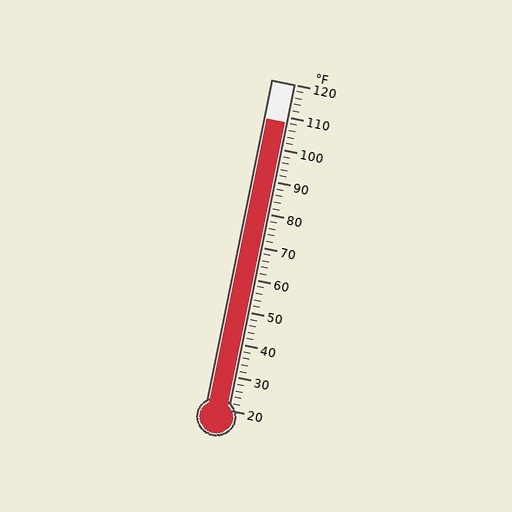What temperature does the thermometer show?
The thermometer shows approximately 108°F.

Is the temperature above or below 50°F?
The temperature is above 50°F.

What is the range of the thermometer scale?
The thermometer scale ranges from 20°F to 120°F.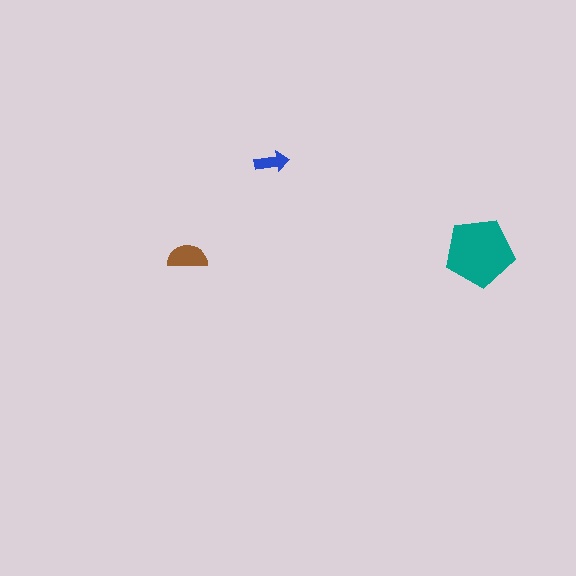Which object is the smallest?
The blue arrow.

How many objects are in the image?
There are 3 objects in the image.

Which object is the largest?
The teal pentagon.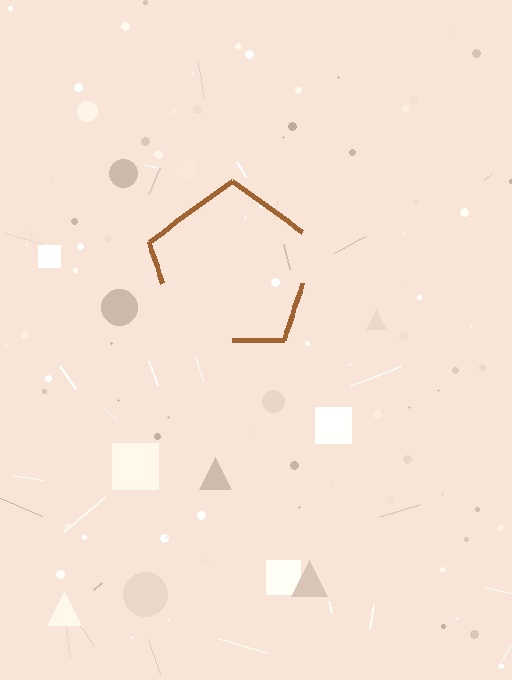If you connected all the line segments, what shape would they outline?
They would outline a pentagon.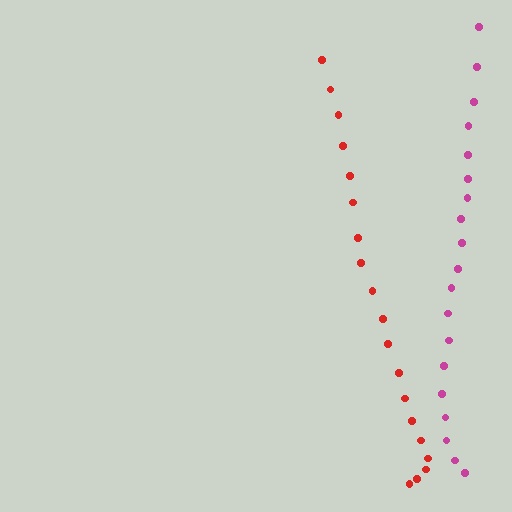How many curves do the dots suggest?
There are 2 distinct paths.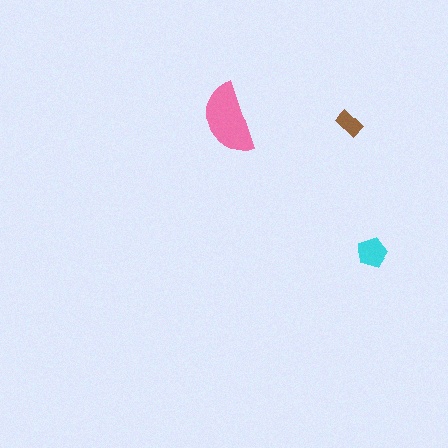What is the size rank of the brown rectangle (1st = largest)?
3rd.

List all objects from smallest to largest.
The brown rectangle, the cyan pentagon, the pink semicircle.